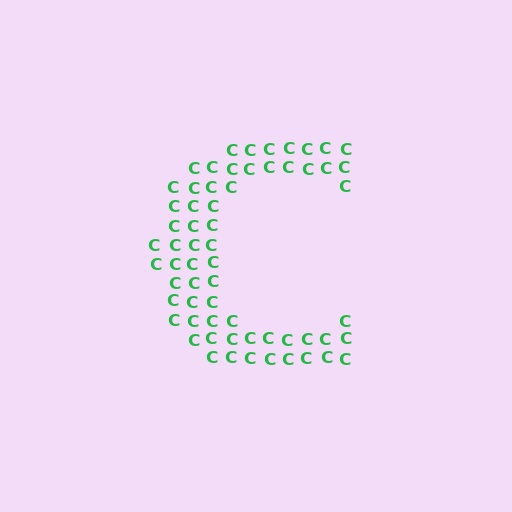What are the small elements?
The small elements are letter C's.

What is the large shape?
The large shape is the letter C.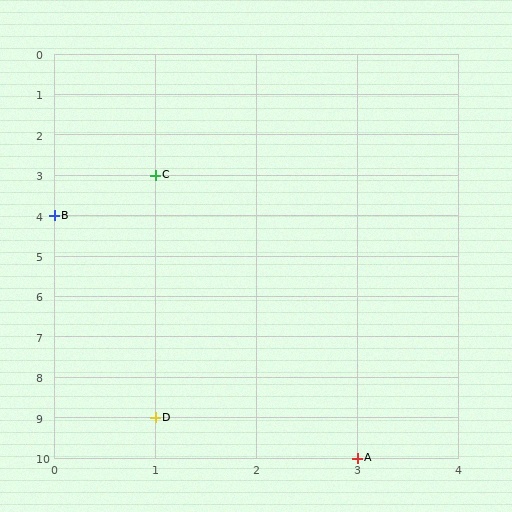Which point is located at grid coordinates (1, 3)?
Point C is at (1, 3).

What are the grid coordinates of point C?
Point C is at grid coordinates (1, 3).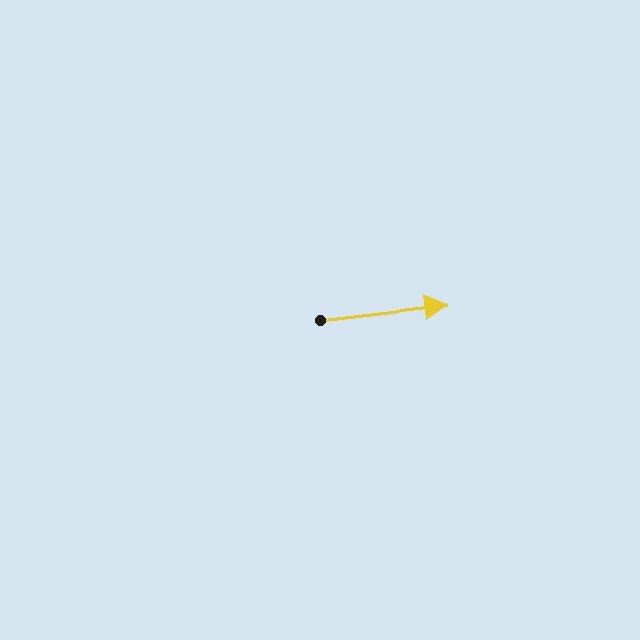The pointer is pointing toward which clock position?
Roughly 3 o'clock.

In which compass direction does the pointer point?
East.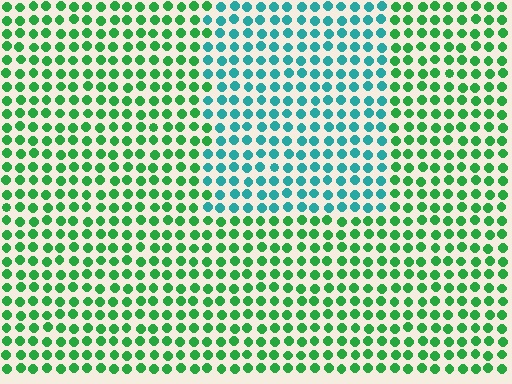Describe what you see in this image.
The image is filled with small green elements in a uniform arrangement. A rectangle-shaped region is visible where the elements are tinted to a slightly different hue, forming a subtle color boundary.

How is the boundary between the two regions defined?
The boundary is defined purely by a slight shift in hue (about 47 degrees). Spacing, size, and orientation are identical on both sides.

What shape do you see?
I see a rectangle.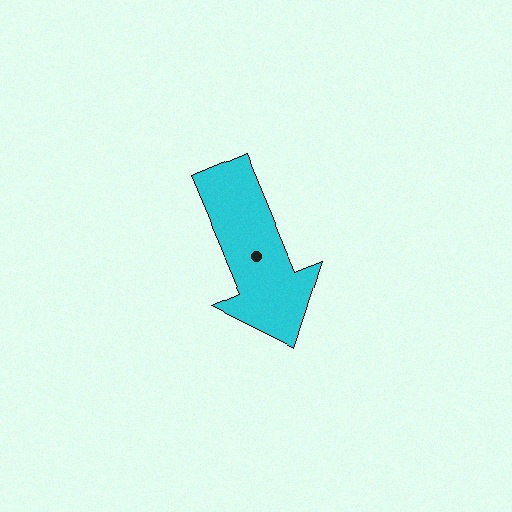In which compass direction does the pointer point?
Southeast.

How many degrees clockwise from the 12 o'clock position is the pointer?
Approximately 157 degrees.